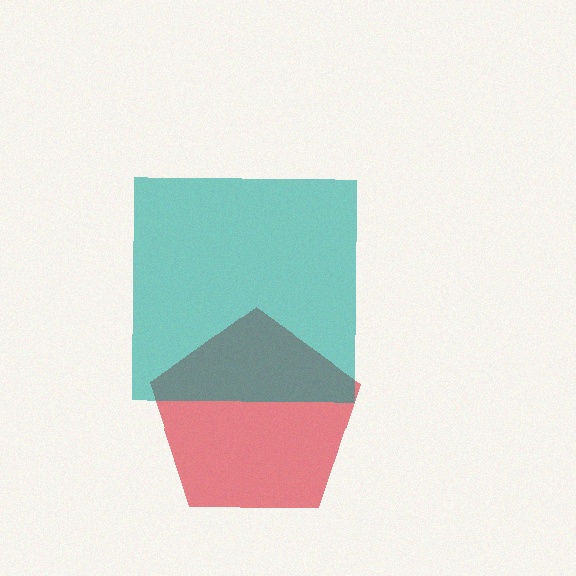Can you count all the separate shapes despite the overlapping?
Yes, there are 2 separate shapes.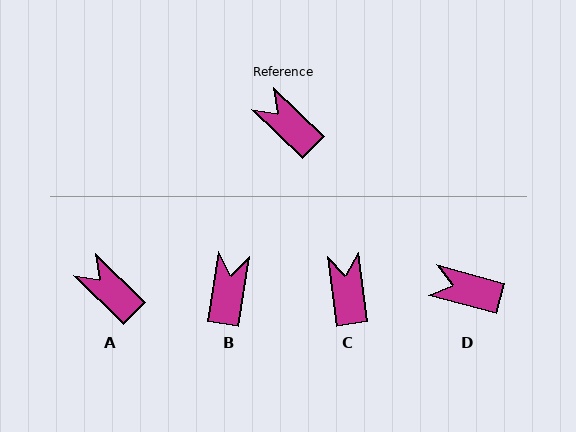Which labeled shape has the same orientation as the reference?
A.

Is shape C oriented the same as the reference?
No, it is off by about 38 degrees.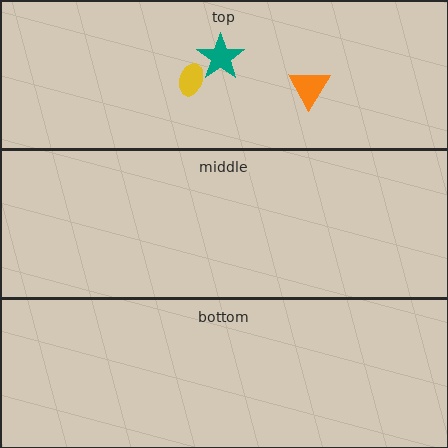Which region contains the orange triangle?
The top region.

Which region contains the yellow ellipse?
The top region.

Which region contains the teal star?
The top region.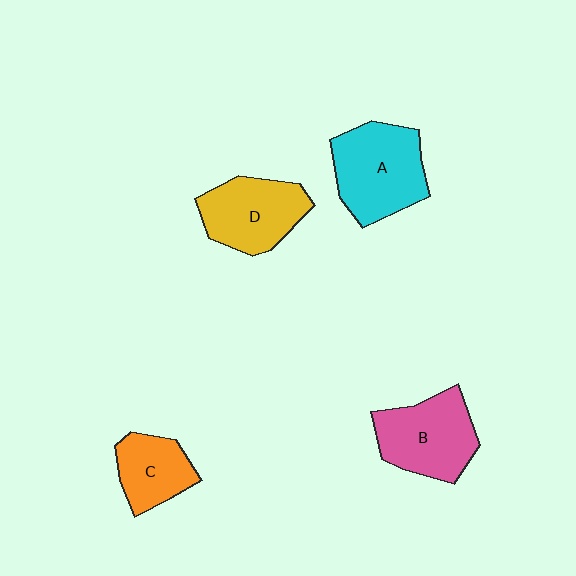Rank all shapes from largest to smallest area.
From largest to smallest: A (cyan), B (pink), D (yellow), C (orange).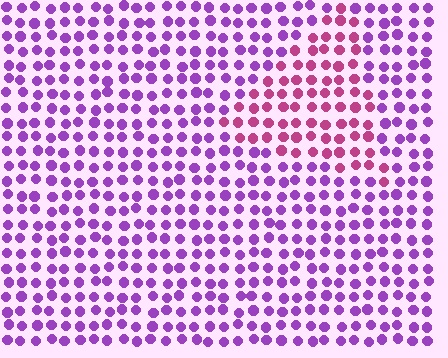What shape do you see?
I see a triangle.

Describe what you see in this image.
The image is filled with small purple elements in a uniform arrangement. A triangle-shaped region is visible where the elements are tinted to a slightly different hue, forming a subtle color boundary.